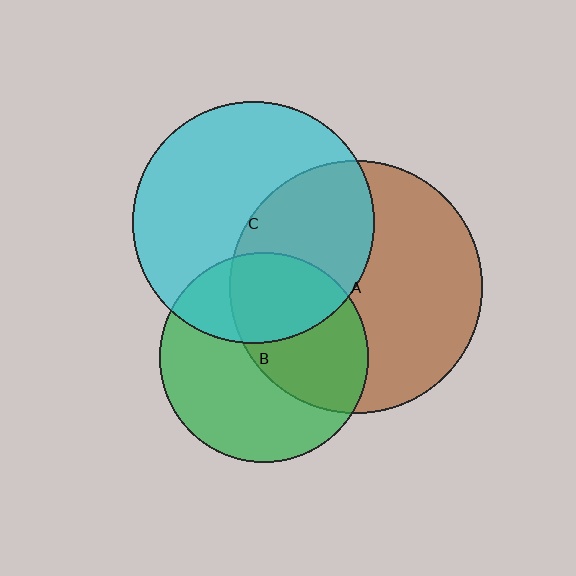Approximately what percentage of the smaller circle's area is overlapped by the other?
Approximately 45%.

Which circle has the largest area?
Circle A (brown).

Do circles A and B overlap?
Yes.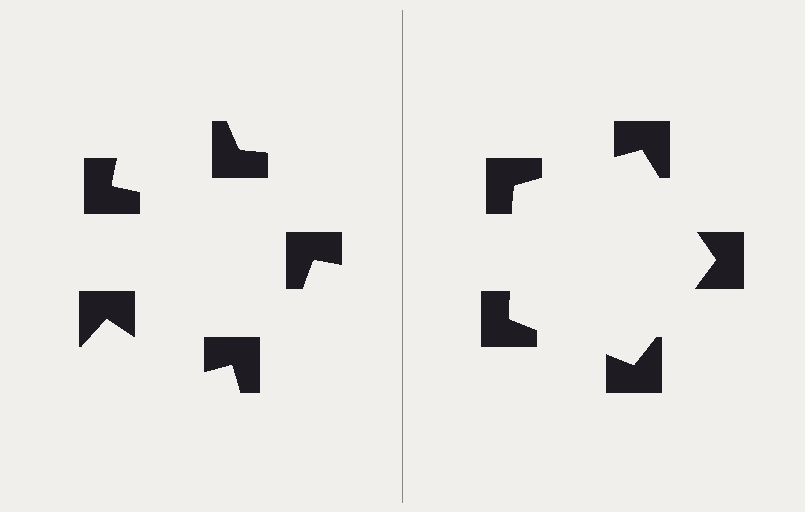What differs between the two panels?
The notched squares are positioned identically on both sides; only the wedge orientations differ. On the right they align to a pentagon; on the left they are misaligned.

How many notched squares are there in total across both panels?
10 — 5 on each side.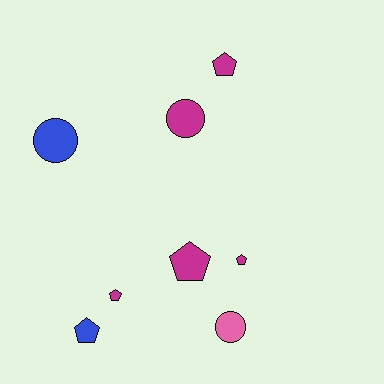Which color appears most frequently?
Magenta, with 5 objects.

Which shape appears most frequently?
Pentagon, with 5 objects.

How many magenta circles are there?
There is 1 magenta circle.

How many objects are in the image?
There are 8 objects.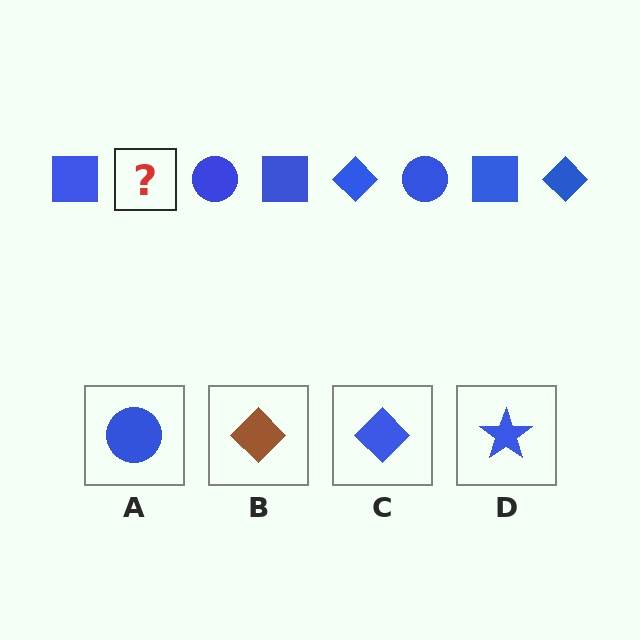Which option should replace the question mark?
Option C.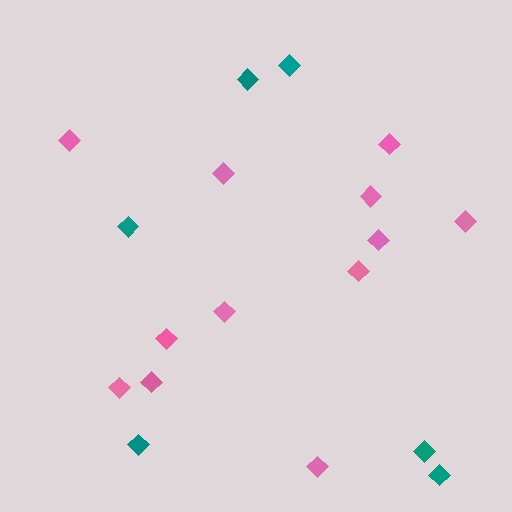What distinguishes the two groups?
There are 2 groups: one group of teal diamonds (6) and one group of pink diamonds (12).